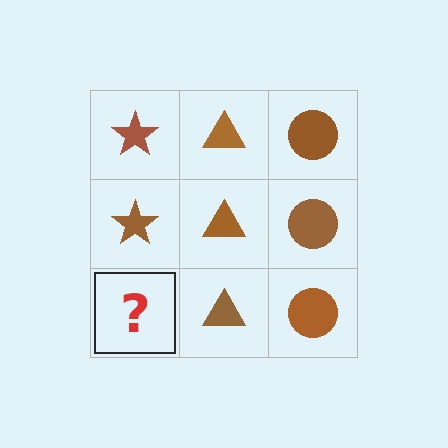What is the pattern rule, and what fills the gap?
The rule is that each column has a consistent shape. The gap should be filled with a brown star.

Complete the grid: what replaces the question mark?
The question mark should be replaced with a brown star.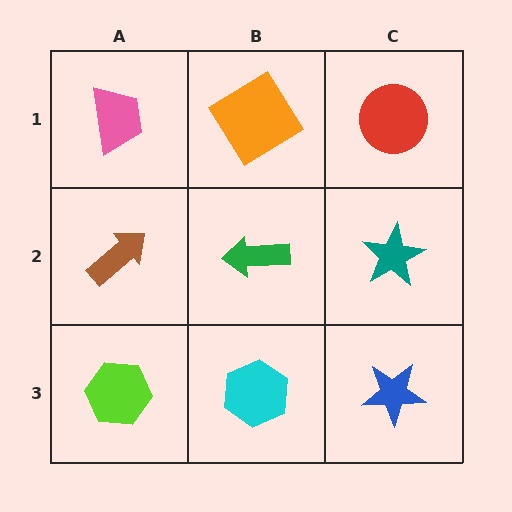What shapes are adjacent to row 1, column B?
A green arrow (row 2, column B), a pink trapezoid (row 1, column A), a red circle (row 1, column C).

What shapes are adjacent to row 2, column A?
A pink trapezoid (row 1, column A), a lime hexagon (row 3, column A), a green arrow (row 2, column B).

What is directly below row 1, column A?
A brown arrow.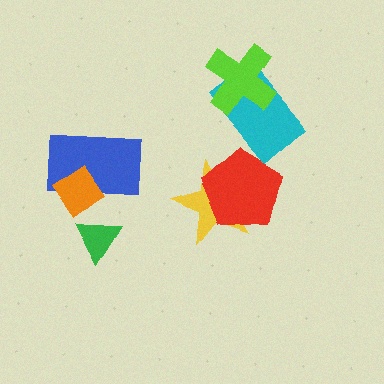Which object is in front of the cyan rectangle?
The lime cross is in front of the cyan rectangle.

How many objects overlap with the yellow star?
1 object overlaps with the yellow star.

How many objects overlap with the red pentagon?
1 object overlaps with the red pentagon.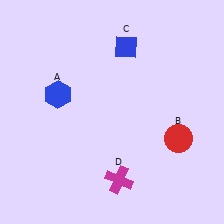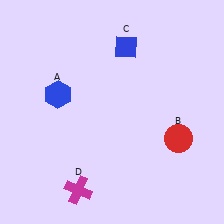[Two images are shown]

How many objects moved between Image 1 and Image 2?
1 object moved between the two images.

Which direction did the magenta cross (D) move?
The magenta cross (D) moved left.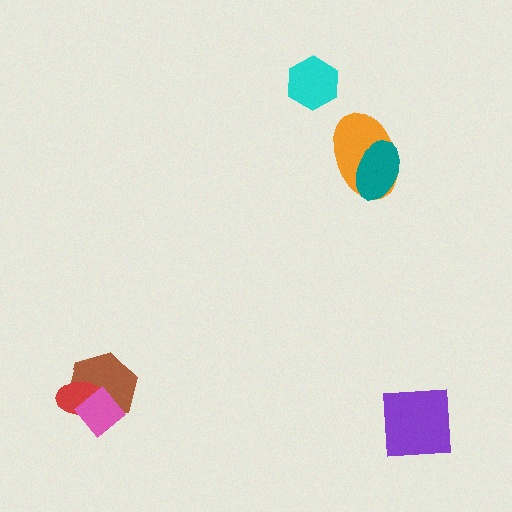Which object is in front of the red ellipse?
The pink diamond is in front of the red ellipse.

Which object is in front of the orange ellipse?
The teal ellipse is in front of the orange ellipse.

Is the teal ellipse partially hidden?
No, no other shape covers it.